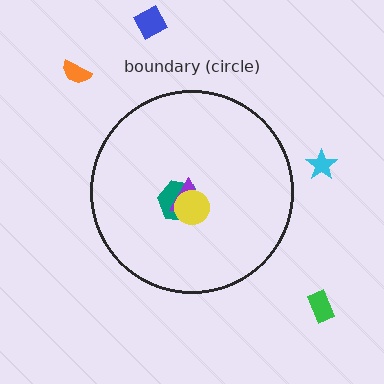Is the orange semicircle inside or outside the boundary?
Outside.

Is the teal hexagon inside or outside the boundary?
Inside.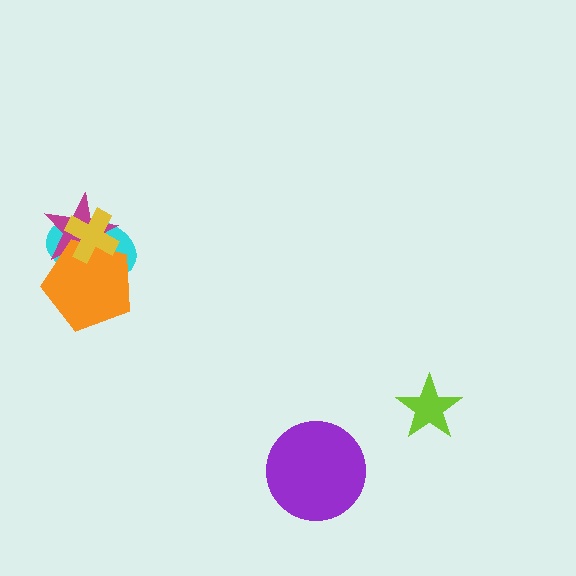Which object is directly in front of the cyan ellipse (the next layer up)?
The magenta star is directly in front of the cyan ellipse.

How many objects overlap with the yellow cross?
3 objects overlap with the yellow cross.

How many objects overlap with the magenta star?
3 objects overlap with the magenta star.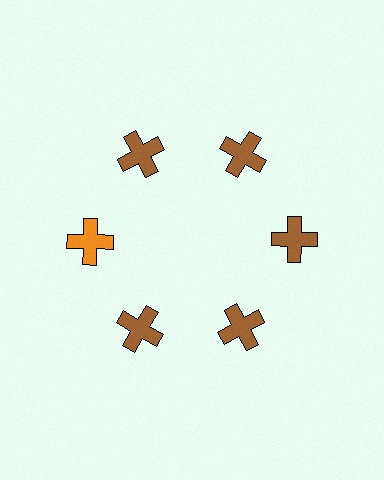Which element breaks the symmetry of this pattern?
The orange cross at roughly the 9 o'clock position breaks the symmetry. All other shapes are brown crosses.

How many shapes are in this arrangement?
There are 6 shapes arranged in a ring pattern.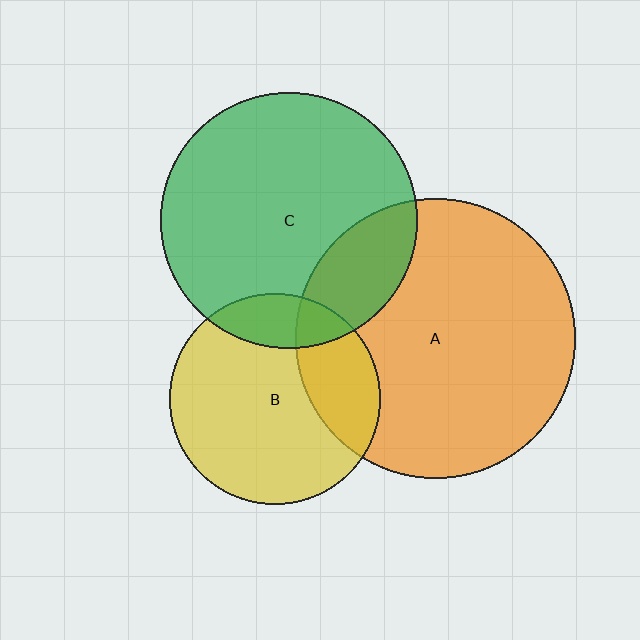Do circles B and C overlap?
Yes.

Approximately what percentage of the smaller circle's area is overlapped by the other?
Approximately 15%.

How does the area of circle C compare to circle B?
Approximately 1.5 times.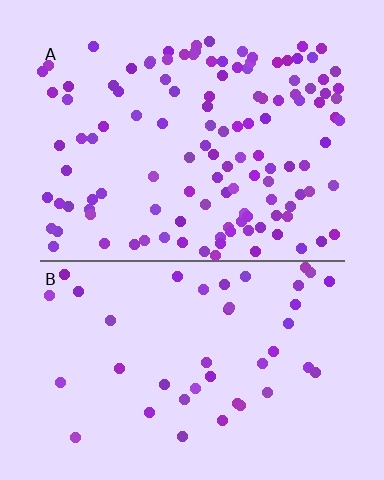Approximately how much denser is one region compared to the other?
Approximately 2.9× — region A over region B.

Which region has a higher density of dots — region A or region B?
A (the top).